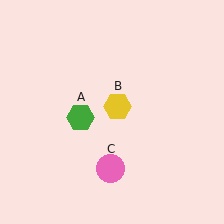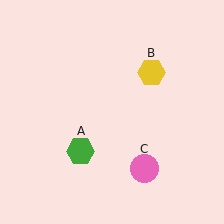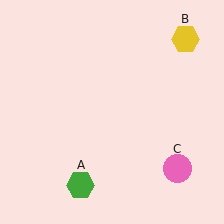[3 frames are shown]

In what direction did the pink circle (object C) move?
The pink circle (object C) moved right.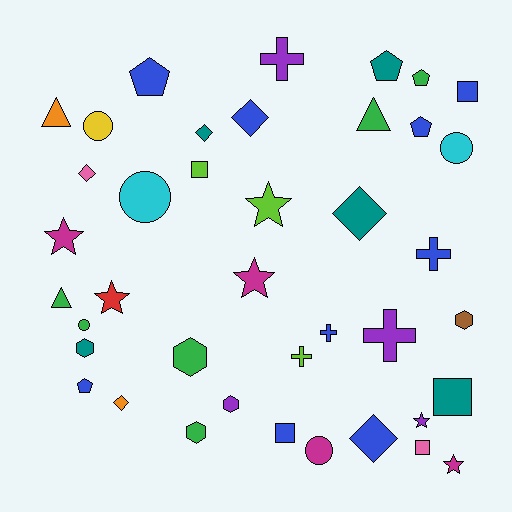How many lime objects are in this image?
There are 3 lime objects.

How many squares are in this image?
There are 5 squares.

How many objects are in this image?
There are 40 objects.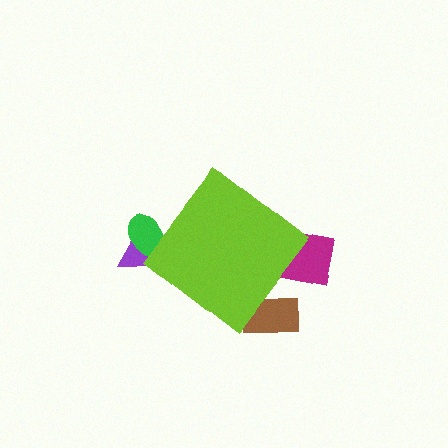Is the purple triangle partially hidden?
Yes, the purple triangle is partially hidden behind the lime diamond.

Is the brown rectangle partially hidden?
Yes, the brown rectangle is partially hidden behind the lime diamond.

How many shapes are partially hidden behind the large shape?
4 shapes are partially hidden.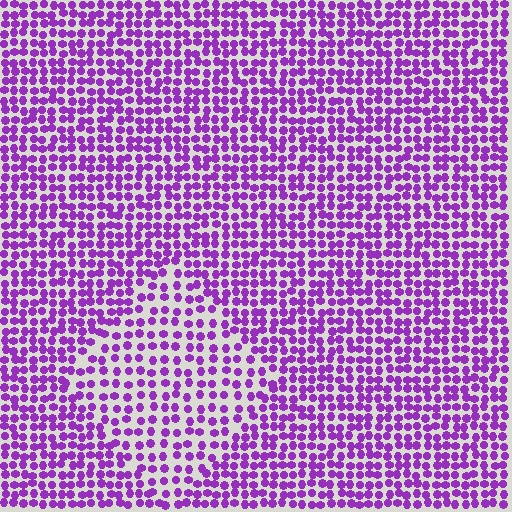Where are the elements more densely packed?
The elements are more densely packed outside the diamond boundary.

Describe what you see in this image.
The image contains small purple elements arranged at two different densities. A diamond-shaped region is visible where the elements are less densely packed than the surrounding area.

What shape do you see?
I see a diamond.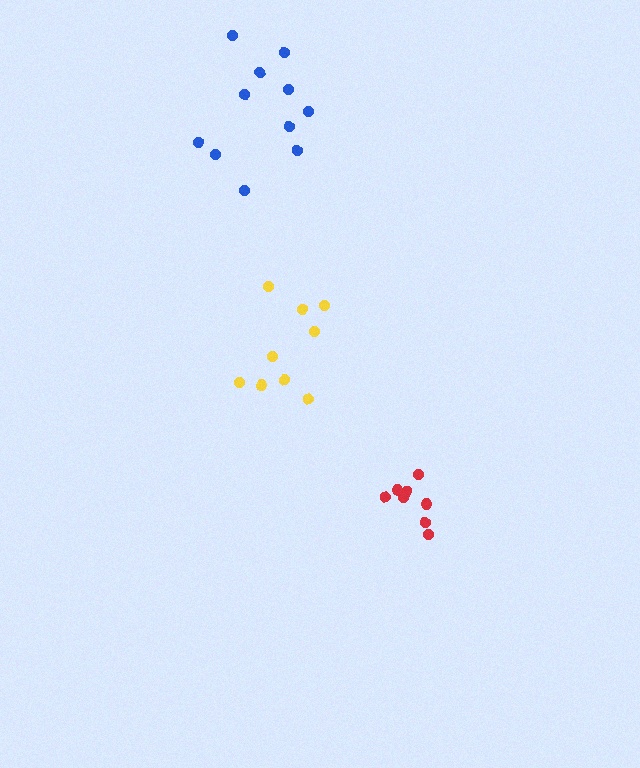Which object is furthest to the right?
The red cluster is rightmost.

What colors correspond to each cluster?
The clusters are colored: red, blue, yellow.